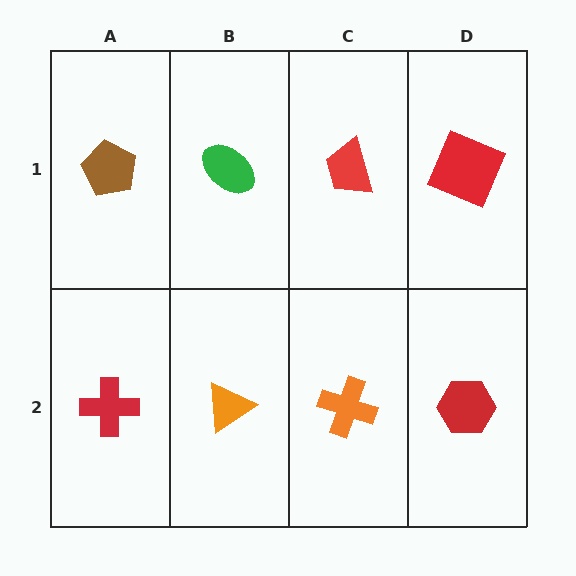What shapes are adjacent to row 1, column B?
An orange triangle (row 2, column B), a brown pentagon (row 1, column A), a red trapezoid (row 1, column C).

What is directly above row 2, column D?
A red square.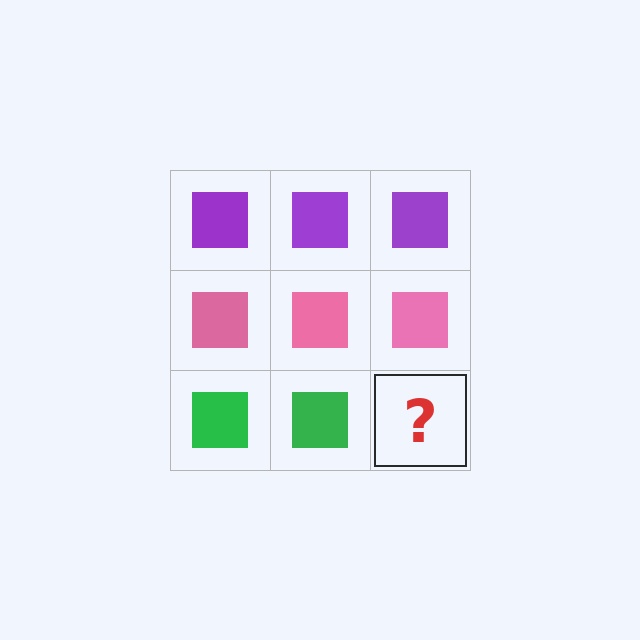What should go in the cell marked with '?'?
The missing cell should contain a green square.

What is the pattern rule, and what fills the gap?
The rule is that each row has a consistent color. The gap should be filled with a green square.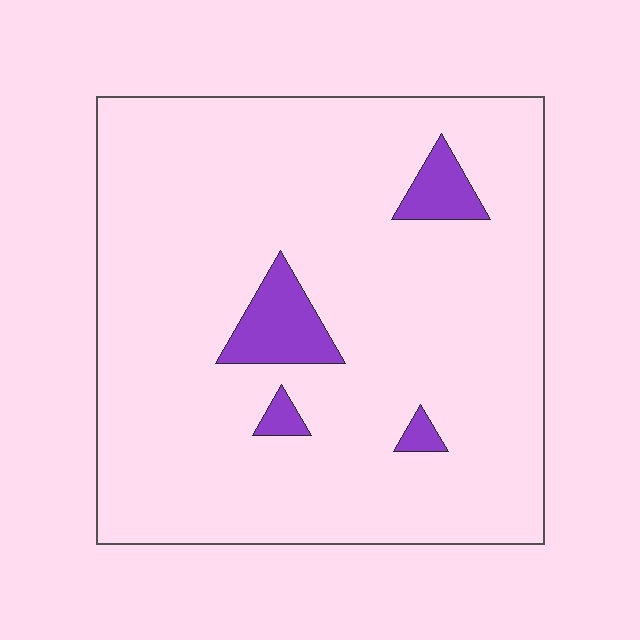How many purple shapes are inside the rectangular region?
4.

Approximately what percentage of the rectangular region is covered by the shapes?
Approximately 5%.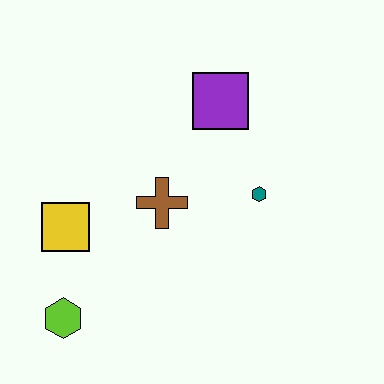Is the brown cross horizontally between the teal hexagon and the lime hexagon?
Yes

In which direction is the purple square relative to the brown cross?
The purple square is above the brown cross.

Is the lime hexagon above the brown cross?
No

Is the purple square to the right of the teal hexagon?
No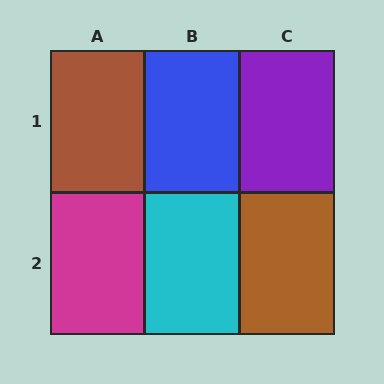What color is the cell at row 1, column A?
Brown.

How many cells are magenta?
1 cell is magenta.